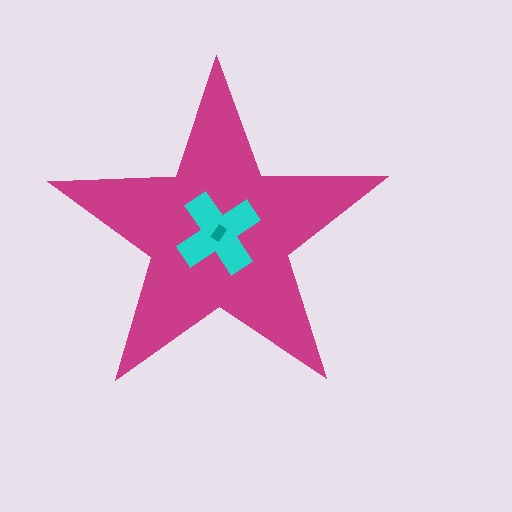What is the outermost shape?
The magenta star.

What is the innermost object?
The teal rectangle.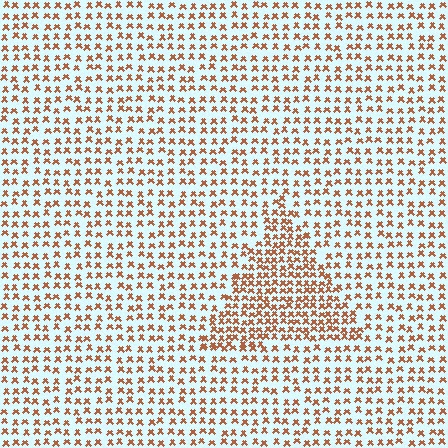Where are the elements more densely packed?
The elements are more densely packed inside the triangle boundary.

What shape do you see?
I see a triangle.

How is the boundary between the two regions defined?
The boundary is defined by a change in element density (approximately 1.8x ratio). All elements are the same color, size, and shape.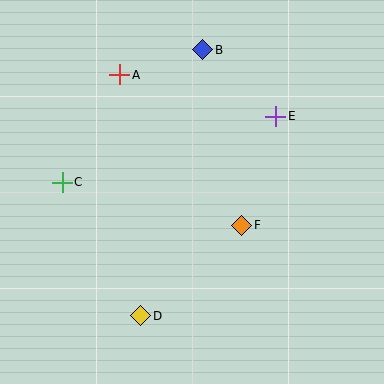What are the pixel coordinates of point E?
Point E is at (276, 116).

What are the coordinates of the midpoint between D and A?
The midpoint between D and A is at (130, 195).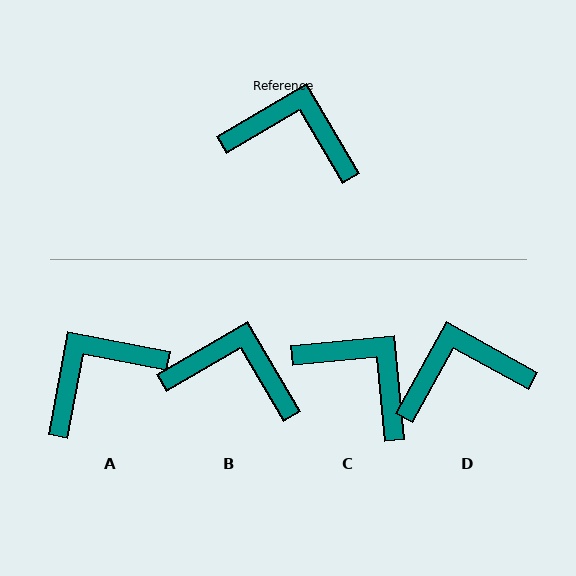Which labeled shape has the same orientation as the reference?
B.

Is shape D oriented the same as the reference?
No, it is off by about 31 degrees.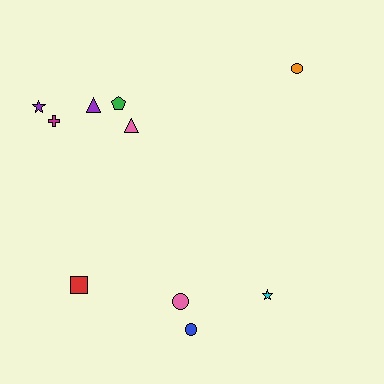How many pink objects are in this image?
There are 2 pink objects.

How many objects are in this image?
There are 10 objects.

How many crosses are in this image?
There is 1 cross.